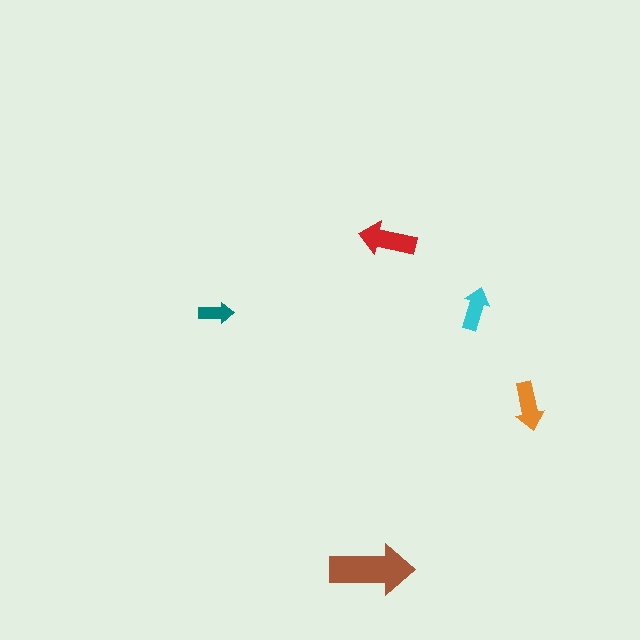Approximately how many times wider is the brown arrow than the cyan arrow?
About 2 times wider.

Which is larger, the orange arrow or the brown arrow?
The brown one.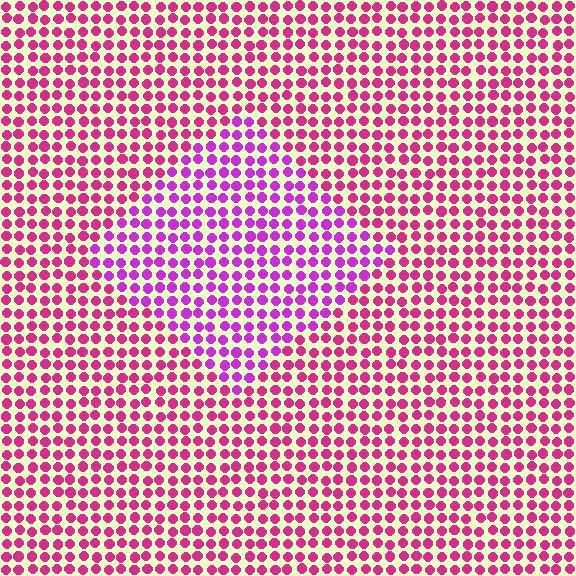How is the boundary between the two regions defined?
The boundary is defined purely by a slight shift in hue (about 30 degrees). Spacing, size, and orientation are identical on both sides.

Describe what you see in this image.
The image is filled with small magenta elements in a uniform arrangement. A diamond-shaped region is visible where the elements are tinted to a slightly different hue, forming a subtle color boundary.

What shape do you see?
I see a diamond.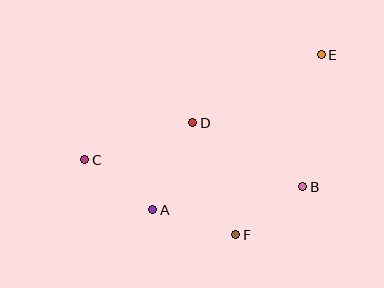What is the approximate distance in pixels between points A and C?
The distance between A and C is approximately 84 pixels.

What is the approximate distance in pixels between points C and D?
The distance between C and D is approximately 114 pixels.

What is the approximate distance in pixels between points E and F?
The distance between E and F is approximately 199 pixels.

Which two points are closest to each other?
Points B and F are closest to each other.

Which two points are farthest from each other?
Points C and E are farthest from each other.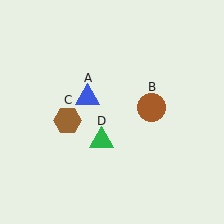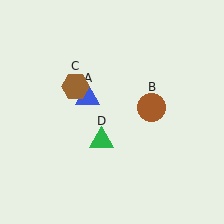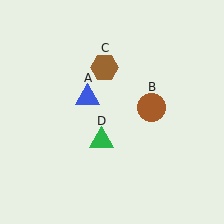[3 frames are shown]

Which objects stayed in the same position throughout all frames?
Blue triangle (object A) and brown circle (object B) and green triangle (object D) remained stationary.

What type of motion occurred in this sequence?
The brown hexagon (object C) rotated clockwise around the center of the scene.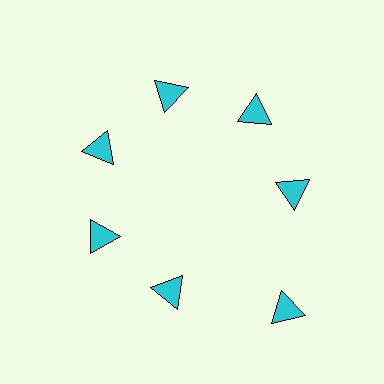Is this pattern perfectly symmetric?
No. The 7 cyan triangles are arranged in a ring, but one element near the 5 o'clock position is pushed outward from the center, breaking the 7-fold rotational symmetry.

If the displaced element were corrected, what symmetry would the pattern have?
It would have 7-fold rotational symmetry — the pattern would map onto itself every 51 degrees.